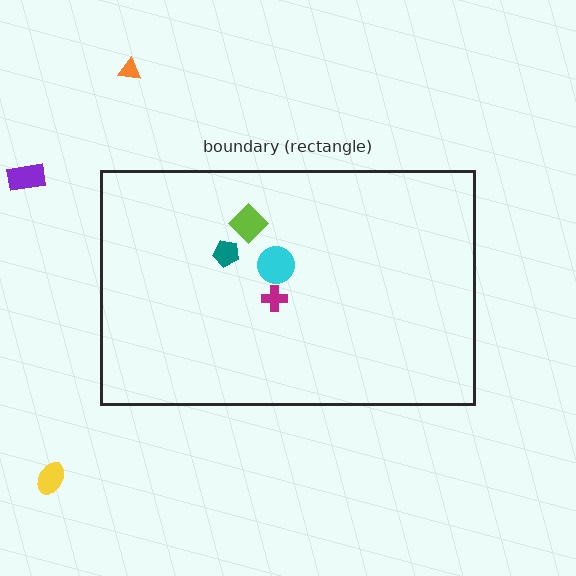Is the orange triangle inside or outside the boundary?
Outside.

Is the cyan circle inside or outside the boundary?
Inside.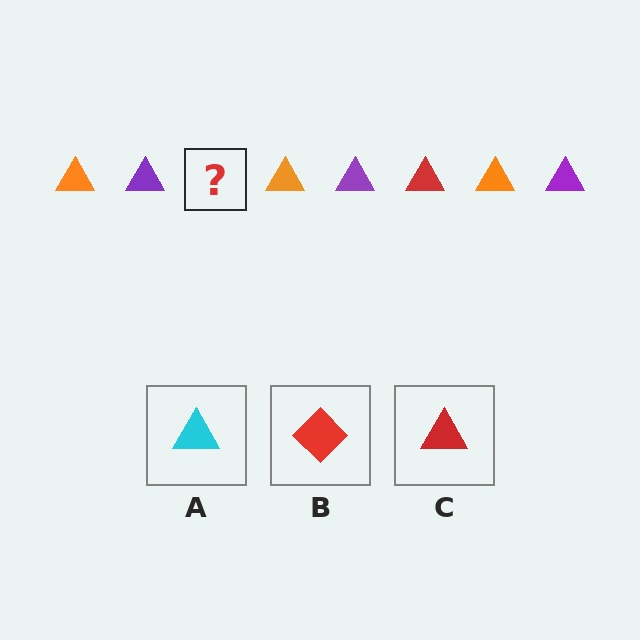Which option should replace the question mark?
Option C.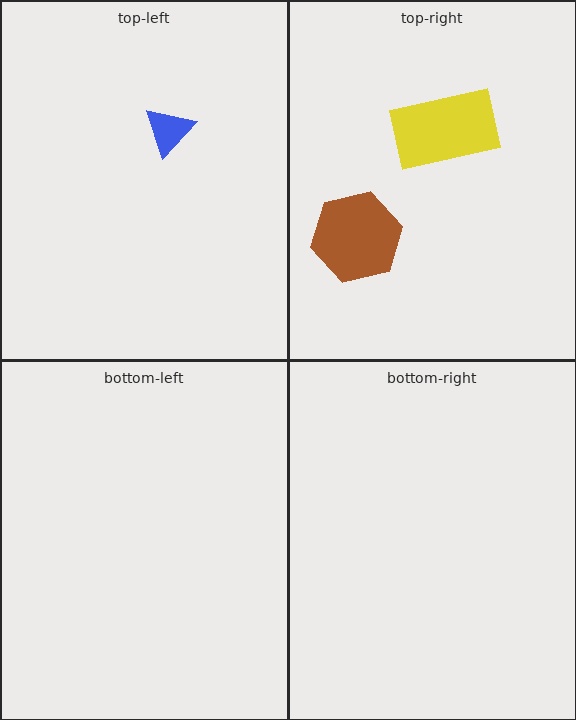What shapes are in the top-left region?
The blue triangle.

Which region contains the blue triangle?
The top-left region.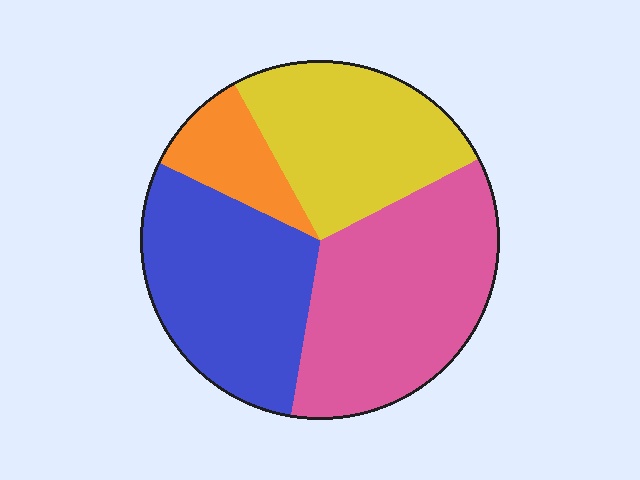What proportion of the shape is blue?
Blue covers about 30% of the shape.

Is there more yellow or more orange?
Yellow.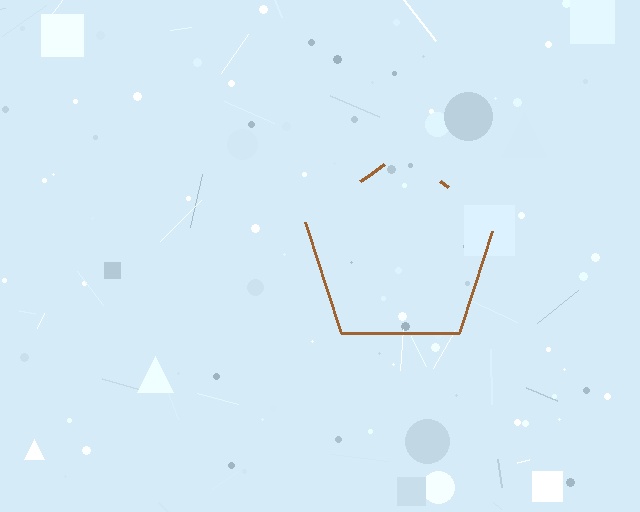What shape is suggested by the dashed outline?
The dashed outline suggests a pentagon.